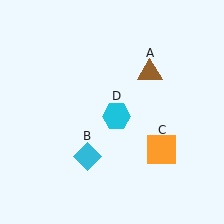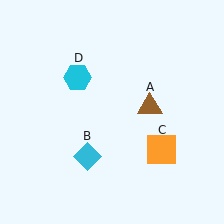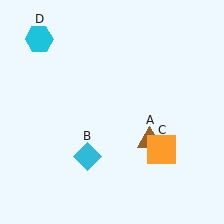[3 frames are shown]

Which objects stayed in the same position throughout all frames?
Cyan diamond (object B) and orange square (object C) remained stationary.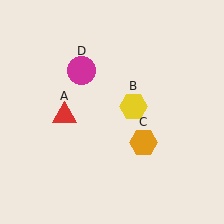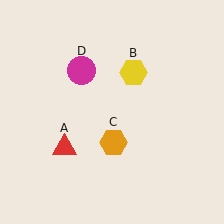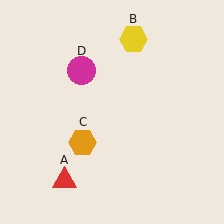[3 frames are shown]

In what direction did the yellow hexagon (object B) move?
The yellow hexagon (object B) moved up.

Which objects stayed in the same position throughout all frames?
Magenta circle (object D) remained stationary.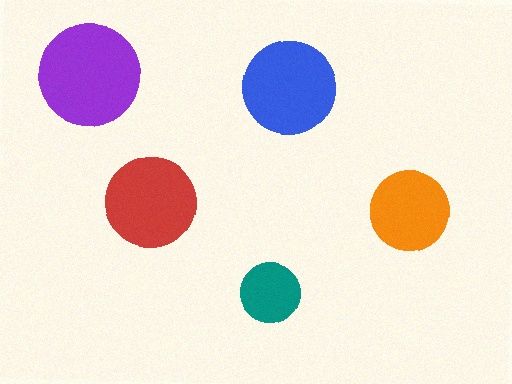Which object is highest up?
The purple circle is topmost.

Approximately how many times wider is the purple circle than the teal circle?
About 1.5 times wider.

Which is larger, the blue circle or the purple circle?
The purple one.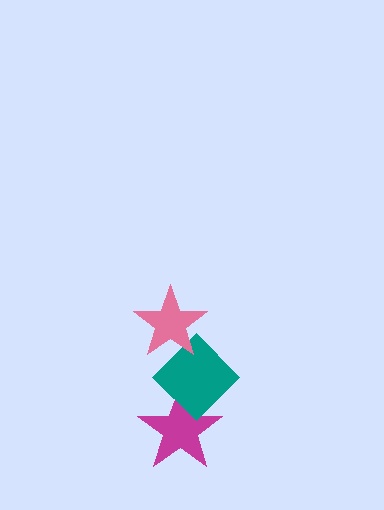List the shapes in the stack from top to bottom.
From top to bottom: the pink star, the teal diamond, the magenta star.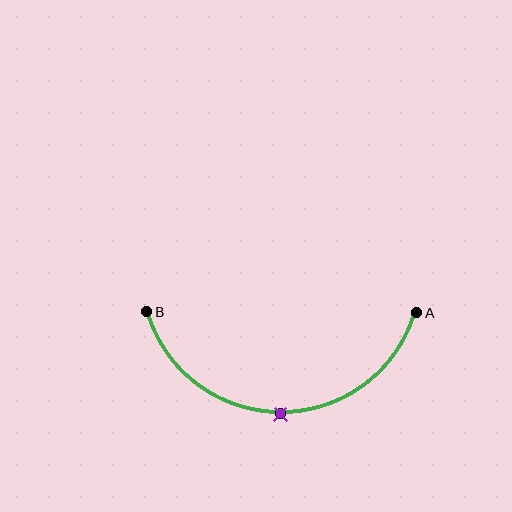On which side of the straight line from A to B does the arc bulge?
The arc bulges below the straight line connecting A and B.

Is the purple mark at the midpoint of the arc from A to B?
Yes. The purple mark lies on the arc at equal arc-length from both A and B — it is the arc midpoint.